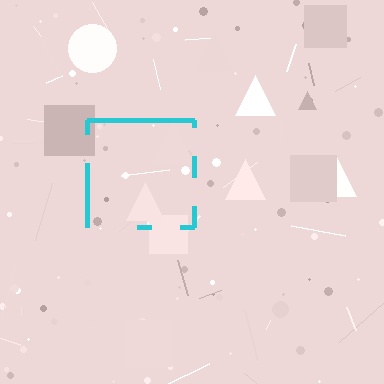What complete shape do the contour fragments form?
The contour fragments form a square.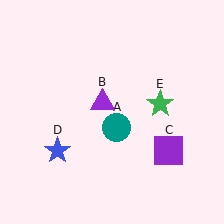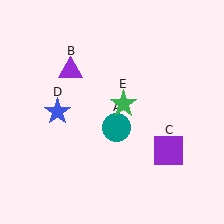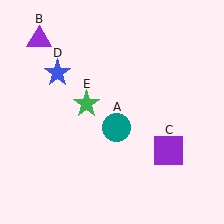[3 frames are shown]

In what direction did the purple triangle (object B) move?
The purple triangle (object B) moved up and to the left.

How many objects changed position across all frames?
3 objects changed position: purple triangle (object B), blue star (object D), green star (object E).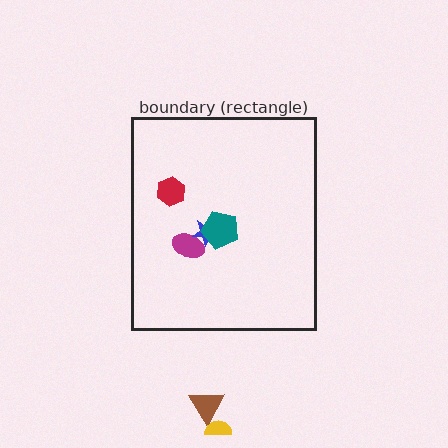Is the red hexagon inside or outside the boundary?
Inside.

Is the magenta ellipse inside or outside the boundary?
Inside.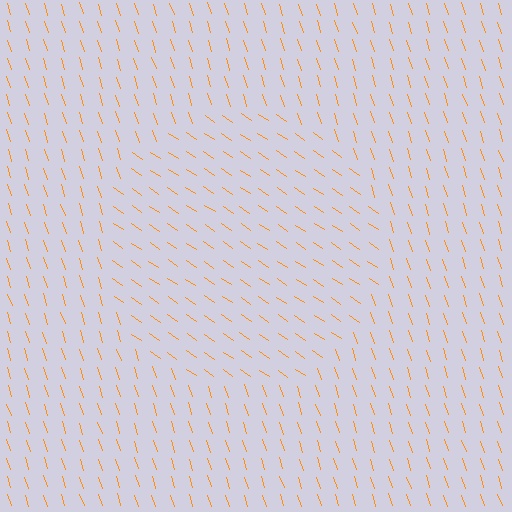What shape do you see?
I see a circle.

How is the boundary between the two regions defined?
The boundary is defined purely by a change in line orientation (approximately 38 degrees difference). All lines are the same color and thickness.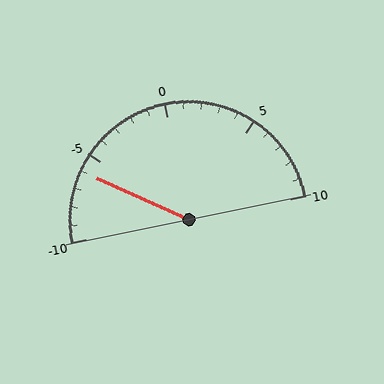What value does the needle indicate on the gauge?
The needle indicates approximately -6.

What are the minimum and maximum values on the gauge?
The gauge ranges from -10 to 10.